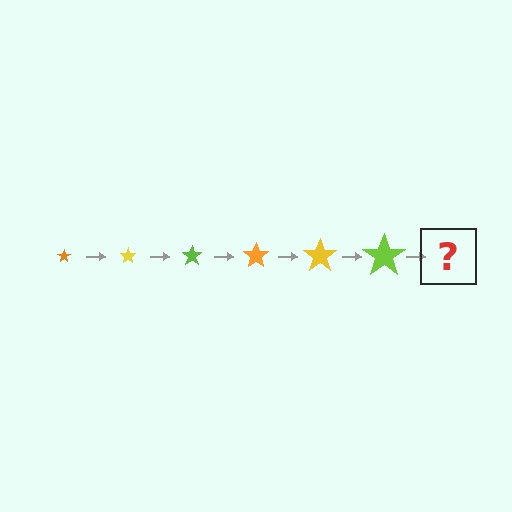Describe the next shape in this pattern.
It should be an orange star, larger than the previous one.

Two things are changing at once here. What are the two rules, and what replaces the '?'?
The two rules are that the star grows larger each step and the color cycles through orange, yellow, and lime. The '?' should be an orange star, larger than the previous one.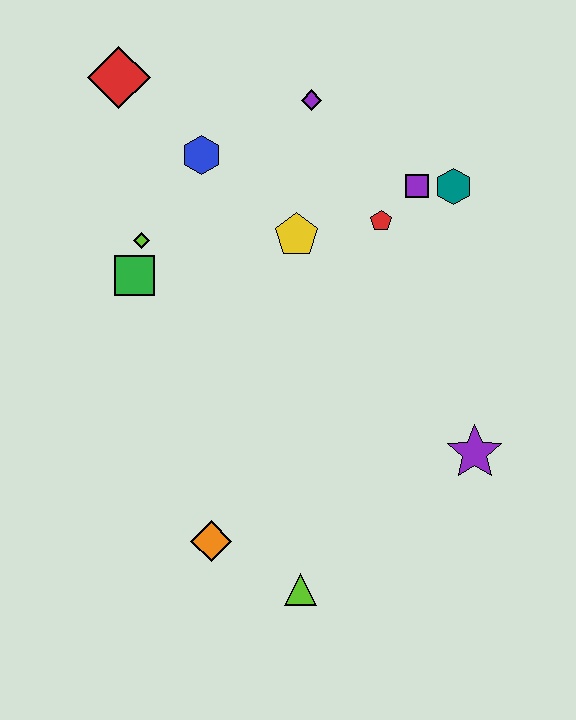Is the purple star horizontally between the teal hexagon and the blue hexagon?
No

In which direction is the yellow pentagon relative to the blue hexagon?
The yellow pentagon is to the right of the blue hexagon.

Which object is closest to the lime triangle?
The orange diamond is closest to the lime triangle.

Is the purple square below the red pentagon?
No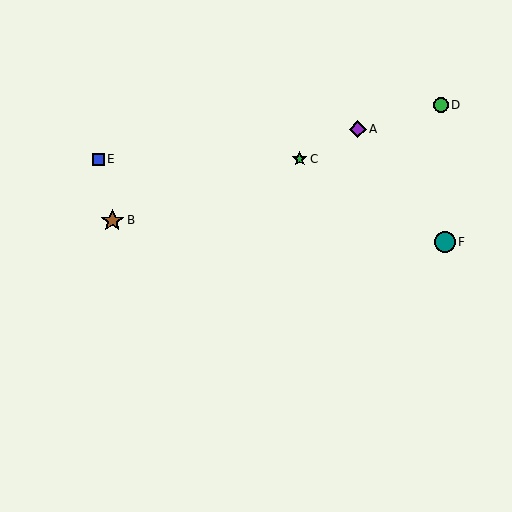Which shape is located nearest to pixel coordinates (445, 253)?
The teal circle (labeled F) at (445, 243) is nearest to that location.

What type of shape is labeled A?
Shape A is a purple diamond.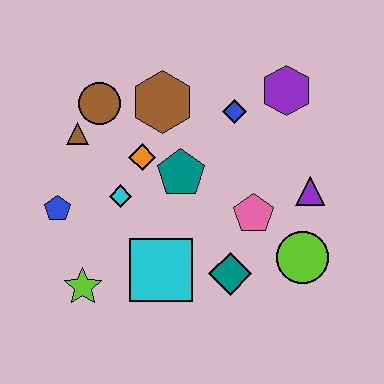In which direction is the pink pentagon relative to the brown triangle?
The pink pentagon is to the right of the brown triangle.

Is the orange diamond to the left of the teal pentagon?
Yes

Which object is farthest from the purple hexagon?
The lime star is farthest from the purple hexagon.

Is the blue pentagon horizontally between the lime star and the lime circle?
No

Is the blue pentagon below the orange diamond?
Yes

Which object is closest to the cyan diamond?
The orange diamond is closest to the cyan diamond.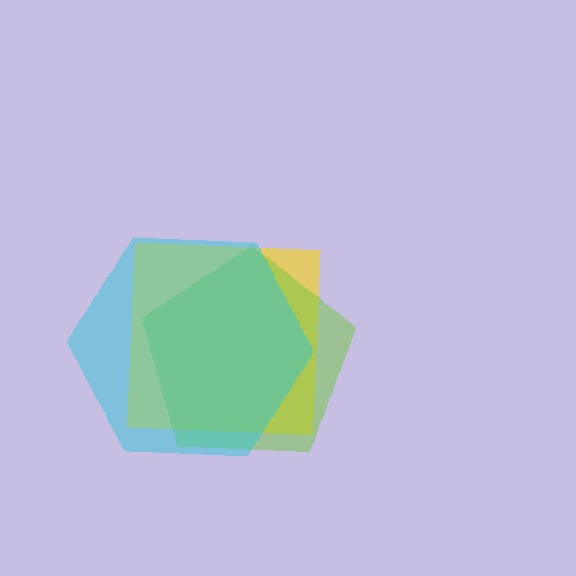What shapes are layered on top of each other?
The layered shapes are: a yellow square, a lime pentagon, a cyan hexagon.